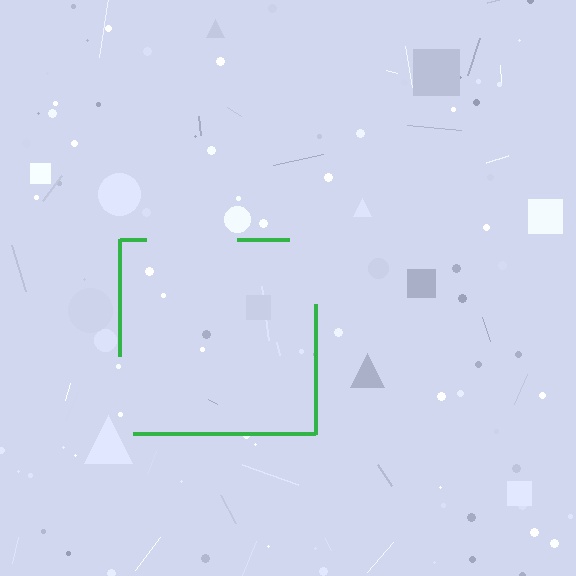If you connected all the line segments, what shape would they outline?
They would outline a square.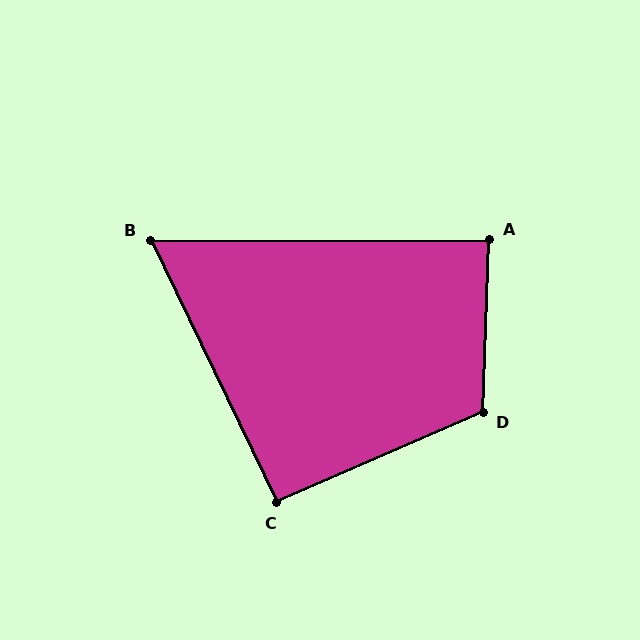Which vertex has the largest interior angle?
D, at approximately 116 degrees.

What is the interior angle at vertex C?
Approximately 92 degrees (approximately right).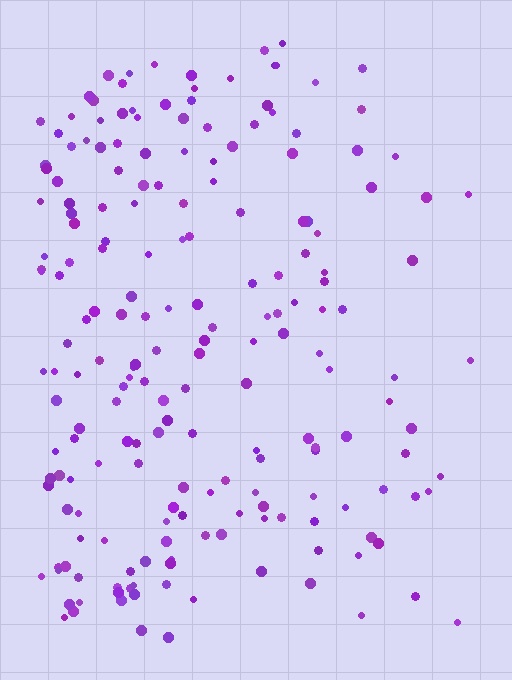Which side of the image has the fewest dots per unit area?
The right.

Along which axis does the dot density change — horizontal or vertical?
Horizontal.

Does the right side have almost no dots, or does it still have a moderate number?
Still a moderate number, just noticeably fewer than the left.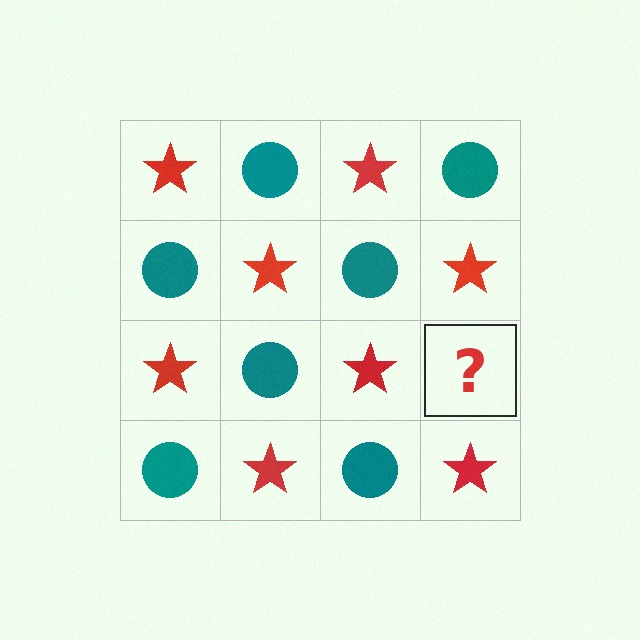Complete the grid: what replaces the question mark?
The question mark should be replaced with a teal circle.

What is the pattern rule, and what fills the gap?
The rule is that it alternates red star and teal circle in a checkerboard pattern. The gap should be filled with a teal circle.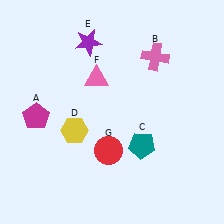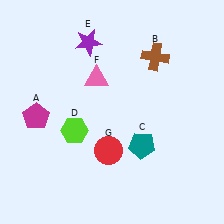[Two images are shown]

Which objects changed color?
B changed from pink to brown. D changed from yellow to lime.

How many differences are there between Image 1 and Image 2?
There are 2 differences between the two images.